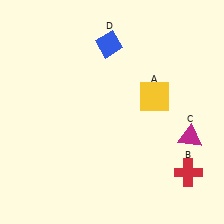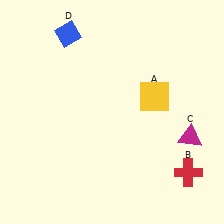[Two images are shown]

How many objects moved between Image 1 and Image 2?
1 object moved between the two images.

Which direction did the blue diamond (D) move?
The blue diamond (D) moved left.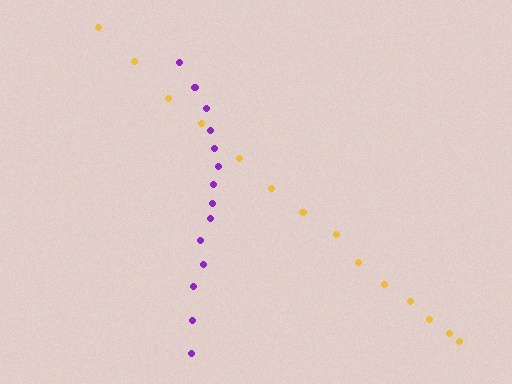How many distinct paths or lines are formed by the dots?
There are 2 distinct paths.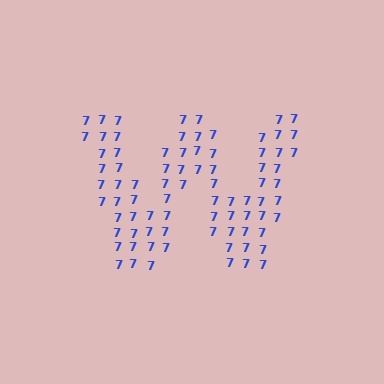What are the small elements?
The small elements are digit 7's.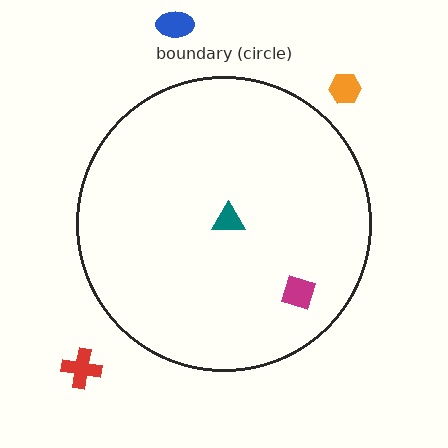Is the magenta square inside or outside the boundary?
Inside.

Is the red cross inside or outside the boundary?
Outside.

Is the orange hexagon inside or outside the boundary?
Outside.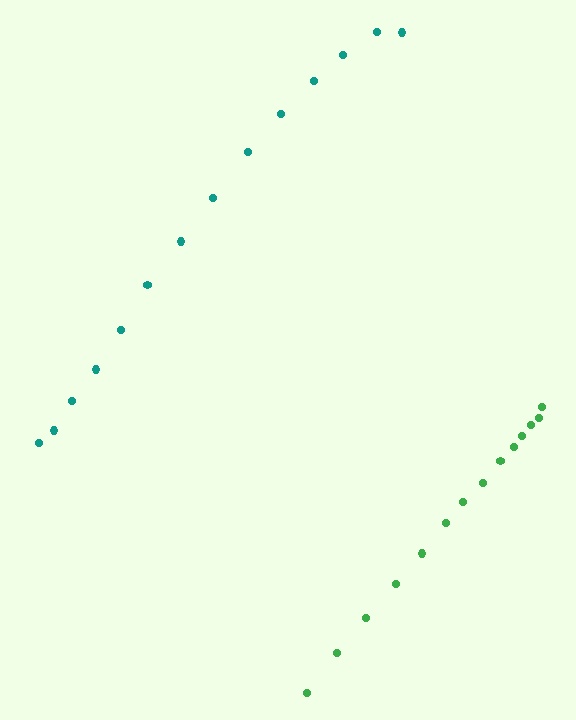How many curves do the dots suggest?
There are 2 distinct paths.